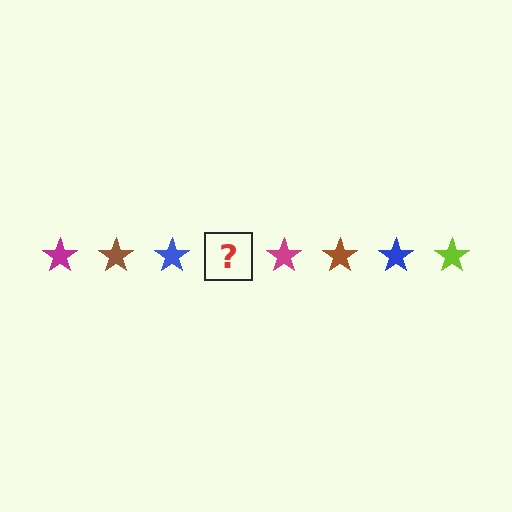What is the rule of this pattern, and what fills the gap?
The rule is that the pattern cycles through magenta, brown, blue, lime stars. The gap should be filled with a lime star.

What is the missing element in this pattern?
The missing element is a lime star.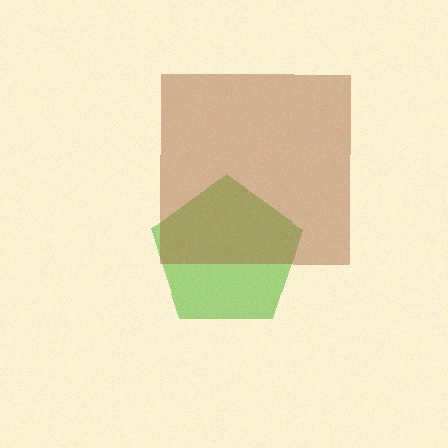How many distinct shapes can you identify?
There are 2 distinct shapes: a lime pentagon, a brown square.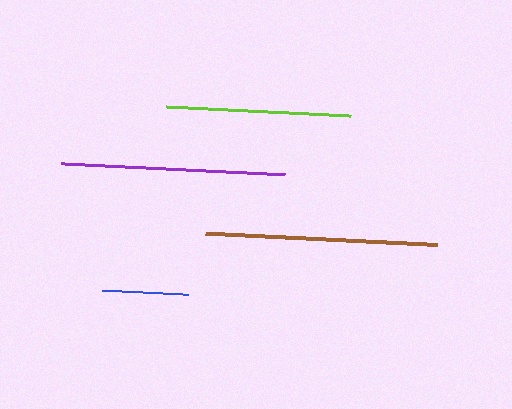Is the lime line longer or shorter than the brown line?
The brown line is longer than the lime line.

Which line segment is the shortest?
The blue line is the shortest at approximately 86 pixels.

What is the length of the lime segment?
The lime segment is approximately 185 pixels long.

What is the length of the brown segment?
The brown segment is approximately 232 pixels long.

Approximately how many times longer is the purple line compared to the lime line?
The purple line is approximately 1.2 times the length of the lime line.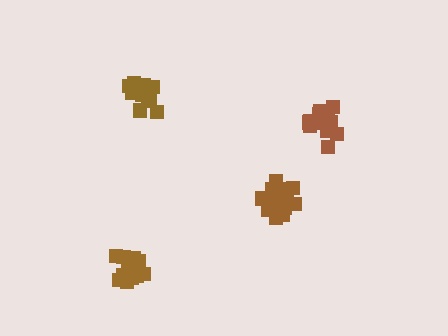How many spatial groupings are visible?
There are 4 spatial groupings.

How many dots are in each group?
Group 1: 16 dots, Group 2: 17 dots, Group 3: 17 dots, Group 4: 14 dots (64 total).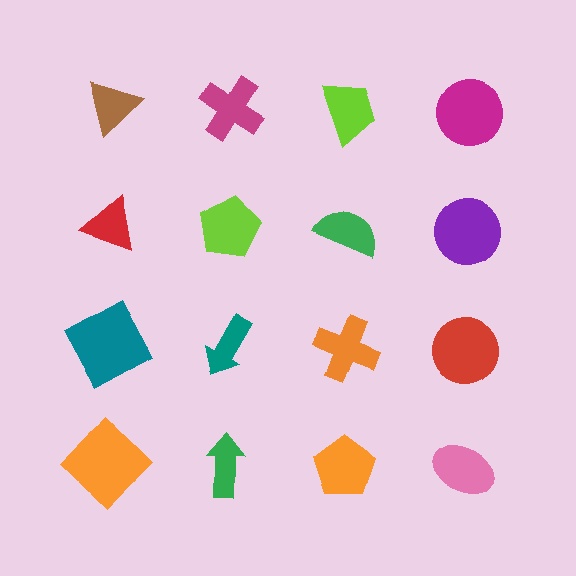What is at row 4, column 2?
A green arrow.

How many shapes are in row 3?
4 shapes.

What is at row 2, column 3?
A green semicircle.